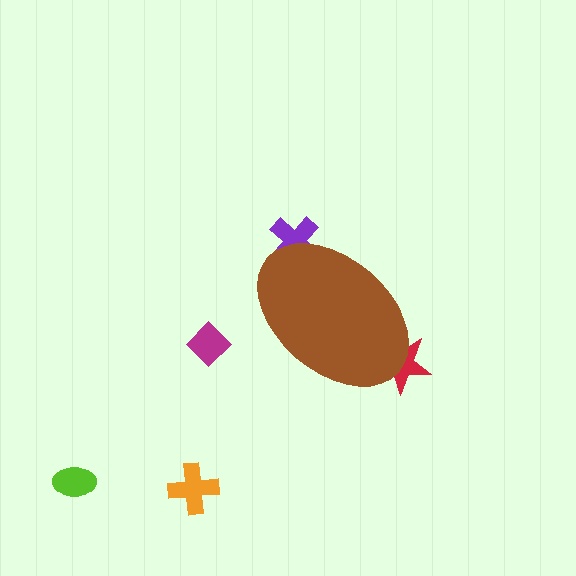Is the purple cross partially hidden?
Yes, the purple cross is partially hidden behind the brown ellipse.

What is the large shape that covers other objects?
A brown ellipse.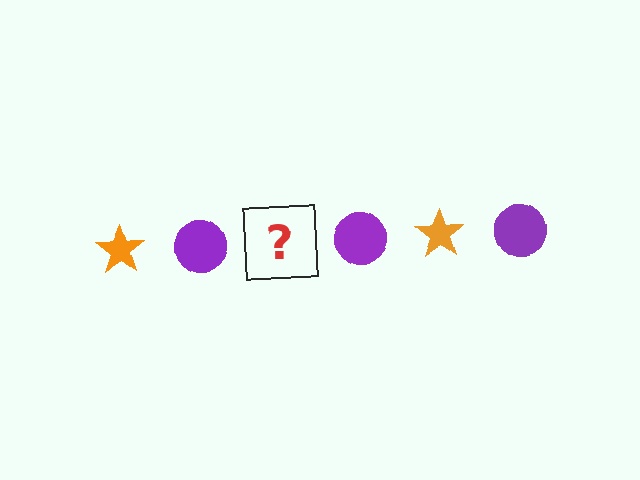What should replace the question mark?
The question mark should be replaced with an orange star.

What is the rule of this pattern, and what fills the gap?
The rule is that the pattern alternates between orange star and purple circle. The gap should be filled with an orange star.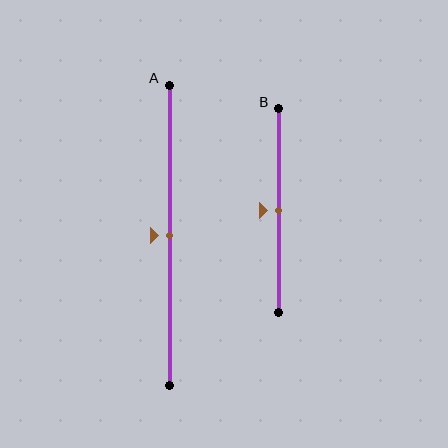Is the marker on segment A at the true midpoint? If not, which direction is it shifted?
Yes, the marker on segment A is at the true midpoint.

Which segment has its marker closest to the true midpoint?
Segment A has its marker closest to the true midpoint.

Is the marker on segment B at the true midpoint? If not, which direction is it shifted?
Yes, the marker on segment B is at the true midpoint.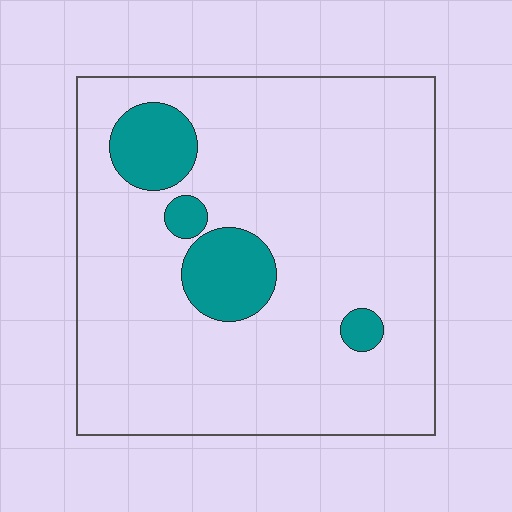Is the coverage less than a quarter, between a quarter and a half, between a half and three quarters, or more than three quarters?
Less than a quarter.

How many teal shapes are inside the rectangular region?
4.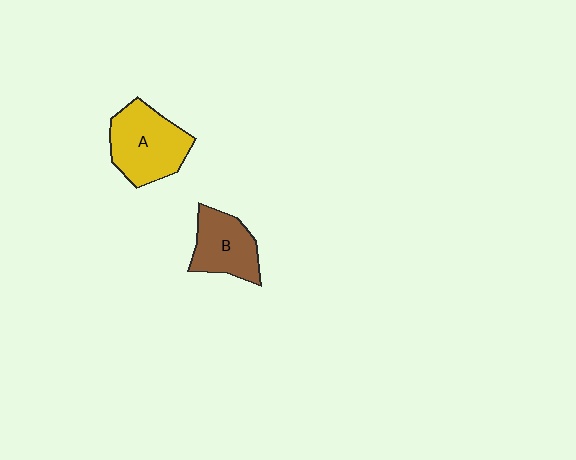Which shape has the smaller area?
Shape B (brown).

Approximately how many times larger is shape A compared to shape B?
Approximately 1.3 times.